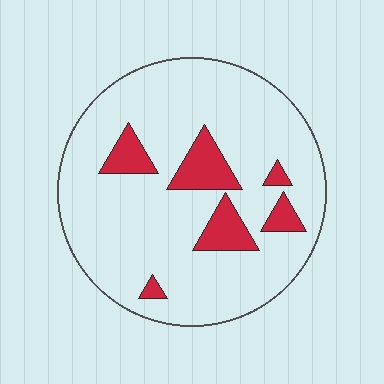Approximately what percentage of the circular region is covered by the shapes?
Approximately 15%.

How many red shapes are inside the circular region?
6.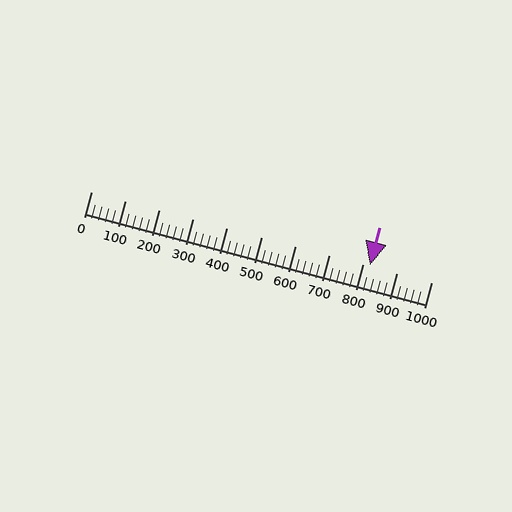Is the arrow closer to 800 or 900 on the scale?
The arrow is closer to 800.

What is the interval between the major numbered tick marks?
The major tick marks are spaced 100 units apart.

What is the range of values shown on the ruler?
The ruler shows values from 0 to 1000.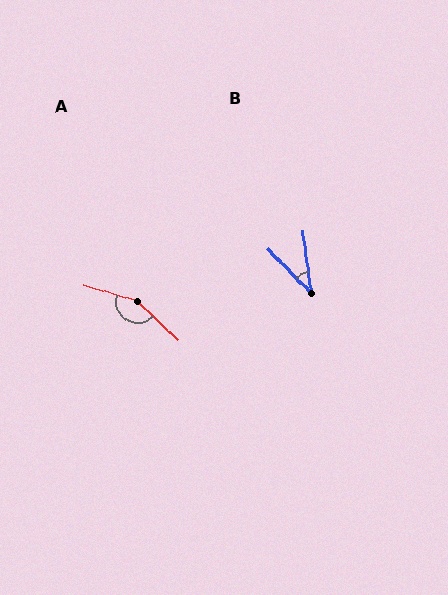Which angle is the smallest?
B, at approximately 36 degrees.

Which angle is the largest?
A, at approximately 153 degrees.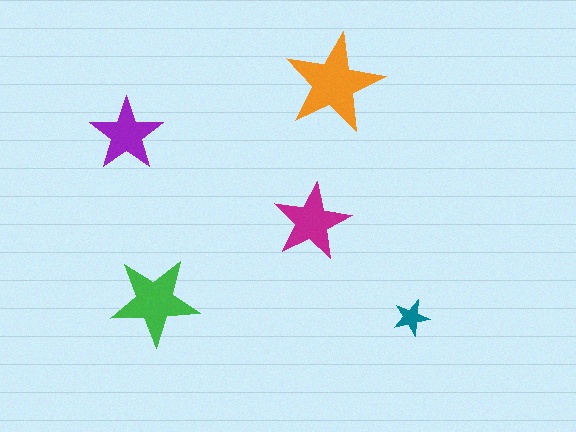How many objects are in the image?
There are 5 objects in the image.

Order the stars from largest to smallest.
the orange one, the green one, the magenta one, the purple one, the teal one.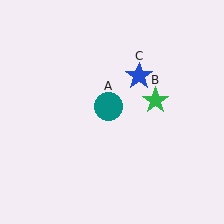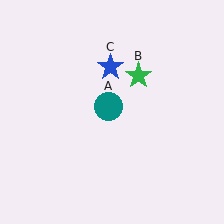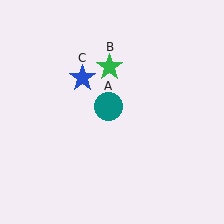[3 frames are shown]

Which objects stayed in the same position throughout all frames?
Teal circle (object A) remained stationary.